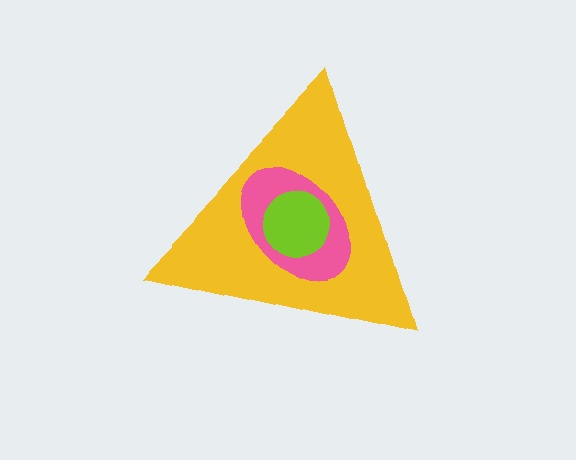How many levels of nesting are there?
3.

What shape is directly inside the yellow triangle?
The pink ellipse.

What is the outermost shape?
The yellow triangle.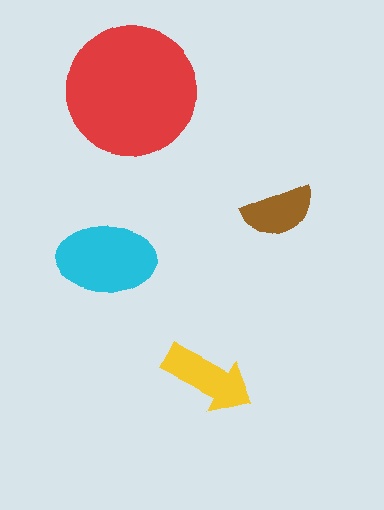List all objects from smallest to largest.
The brown semicircle, the yellow arrow, the cyan ellipse, the red circle.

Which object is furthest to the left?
The cyan ellipse is leftmost.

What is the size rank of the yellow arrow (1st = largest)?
3rd.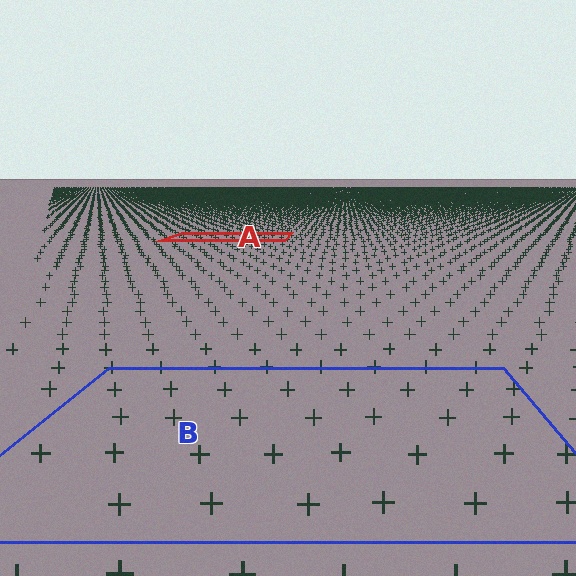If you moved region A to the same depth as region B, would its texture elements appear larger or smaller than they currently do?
They would appear larger. At a closer depth, the same texture elements are projected at a bigger on-screen size.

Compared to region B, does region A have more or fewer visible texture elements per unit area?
Region A has more texture elements per unit area — they are packed more densely because it is farther away.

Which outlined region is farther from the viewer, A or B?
Region A is farther from the viewer — the texture elements inside it appear smaller and more densely packed.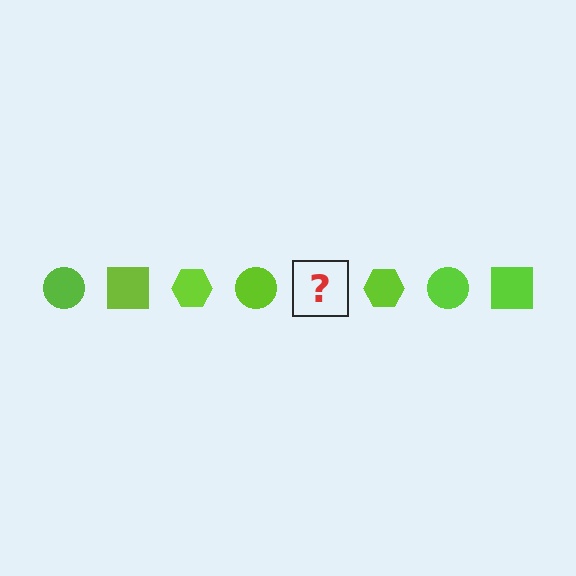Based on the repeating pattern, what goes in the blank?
The blank should be a lime square.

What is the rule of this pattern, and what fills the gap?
The rule is that the pattern cycles through circle, square, hexagon shapes in lime. The gap should be filled with a lime square.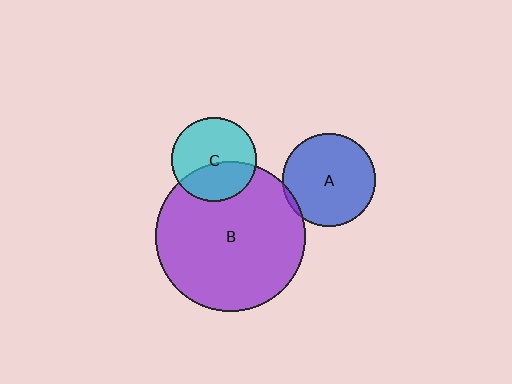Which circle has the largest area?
Circle B (purple).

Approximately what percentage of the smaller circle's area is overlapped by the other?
Approximately 40%.